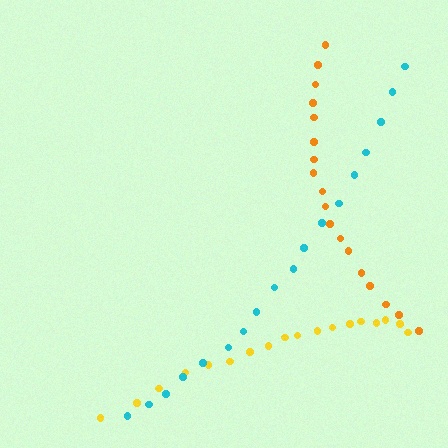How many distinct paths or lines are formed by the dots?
There are 3 distinct paths.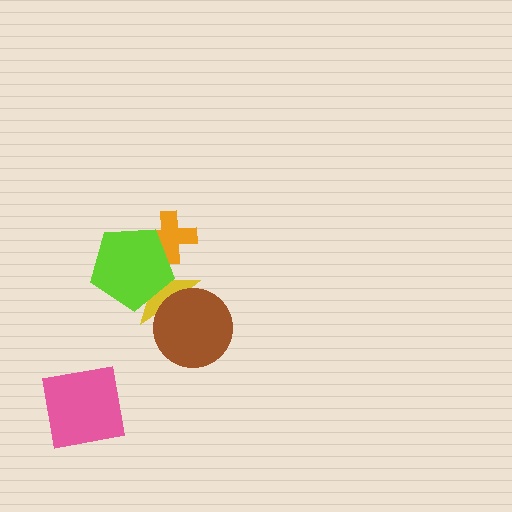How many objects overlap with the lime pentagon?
2 objects overlap with the lime pentagon.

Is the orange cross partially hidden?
Yes, it is partially covered by another shape.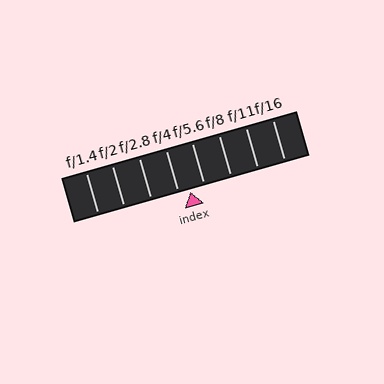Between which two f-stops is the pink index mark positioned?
The index mark is between f/4 and f/5.6.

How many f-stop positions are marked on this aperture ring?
There are 8 f-stop positions marked.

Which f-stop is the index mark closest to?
The index mark is closest to f/4.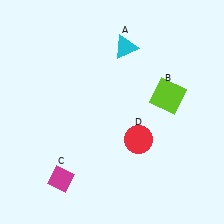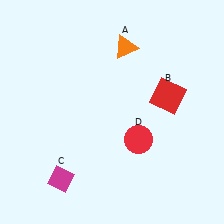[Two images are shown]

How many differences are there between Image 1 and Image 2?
There are 2 differences between the two images.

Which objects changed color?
A changed from cyan to orange. B changed from lime to red.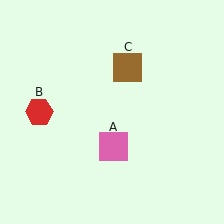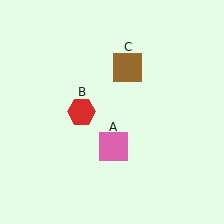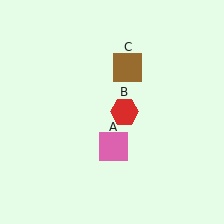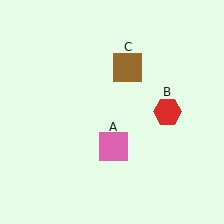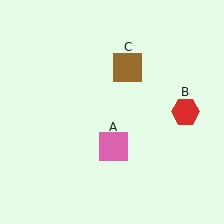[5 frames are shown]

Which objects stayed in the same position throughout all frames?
Pink square (object A) and brown square (object C) remained stationary.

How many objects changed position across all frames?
1 object changed position: red hexagon (object B).